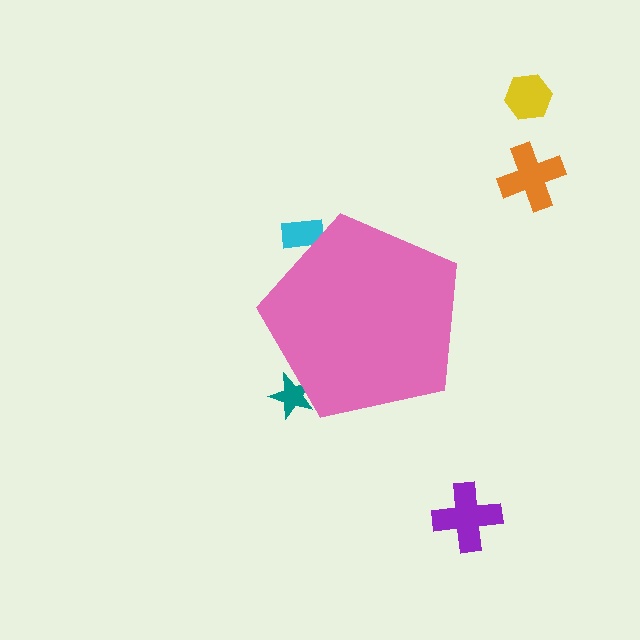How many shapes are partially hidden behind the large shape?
2 shapes are partially hidden.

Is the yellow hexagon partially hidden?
No, the yellow hexagon is fully visible.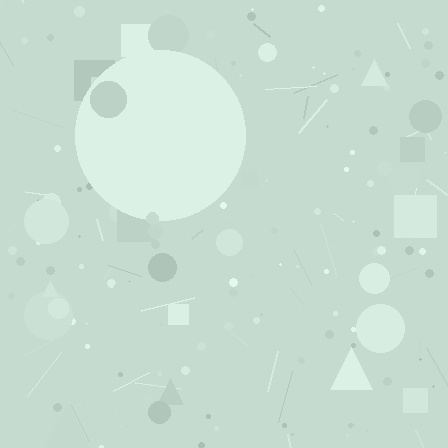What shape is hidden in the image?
A circle is hidden in the image.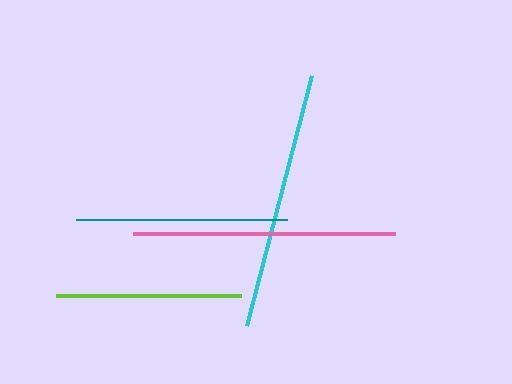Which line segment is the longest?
The pink line is the longest at approximately 262 pixels.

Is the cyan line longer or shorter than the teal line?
The cyan line is longer than the teal line.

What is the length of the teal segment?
The teal segment is approximately 211 pixels long.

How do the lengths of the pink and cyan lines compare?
The pink and cyan lines are approximately the same length.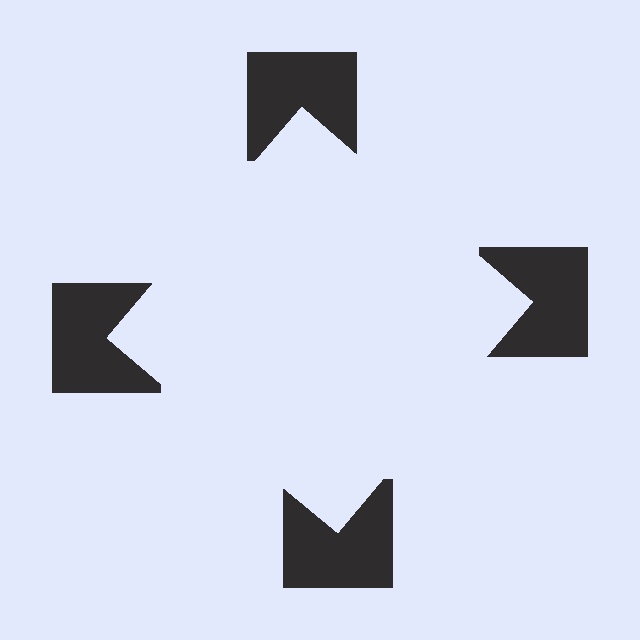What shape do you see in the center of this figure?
An illusory square — its edges are inferred from the aligned wedge cuts in the notched squares, not physically drawn.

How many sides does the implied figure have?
4 sides.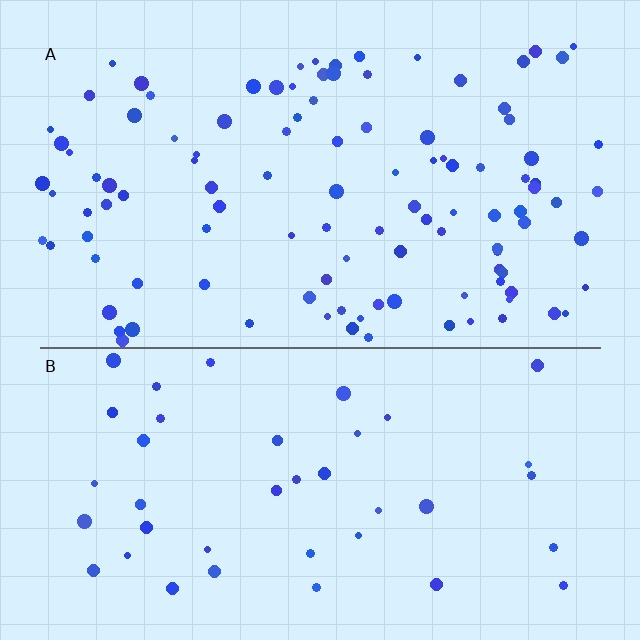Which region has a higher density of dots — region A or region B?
A (the top).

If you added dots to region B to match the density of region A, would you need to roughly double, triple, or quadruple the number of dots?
Approximately triple.